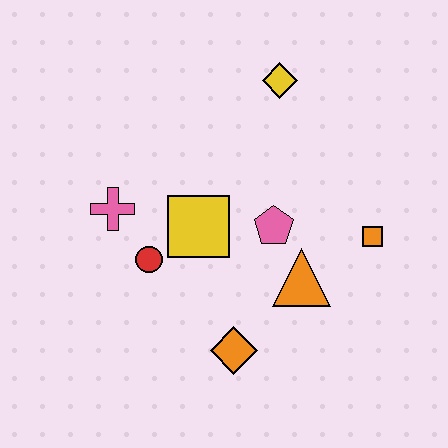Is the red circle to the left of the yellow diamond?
Yes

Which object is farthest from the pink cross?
The orange square is farthest from the pink cross.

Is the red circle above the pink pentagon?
No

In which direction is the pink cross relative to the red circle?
The pink cross is above the red circle.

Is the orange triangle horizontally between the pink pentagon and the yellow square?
No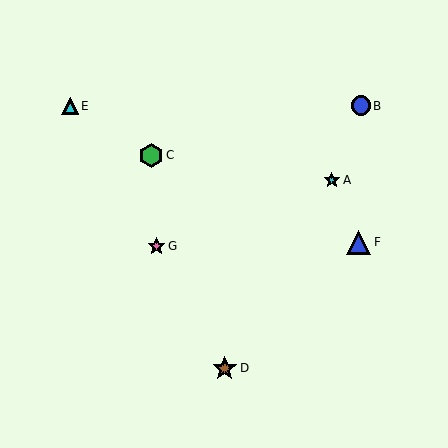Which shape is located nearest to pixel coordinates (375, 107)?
The blue circle (labeled B) at (361, 106) is nearest to that location.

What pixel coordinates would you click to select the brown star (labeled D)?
Click at (225, 368) to select the brown star D.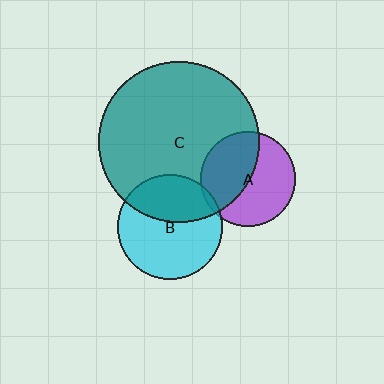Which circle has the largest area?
Circle C (teal).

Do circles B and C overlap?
Yes.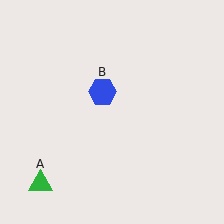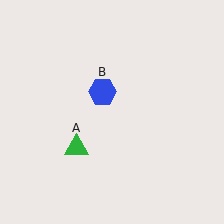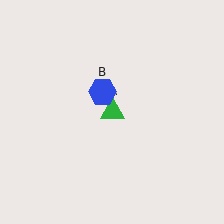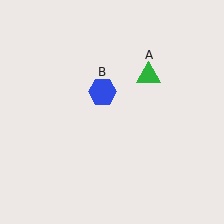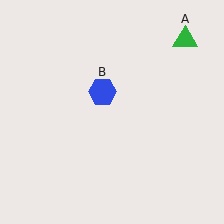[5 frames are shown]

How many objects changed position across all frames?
1 object changed position: green triangle (object A).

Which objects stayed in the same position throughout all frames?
Blue hexagon (object B) remained stationary.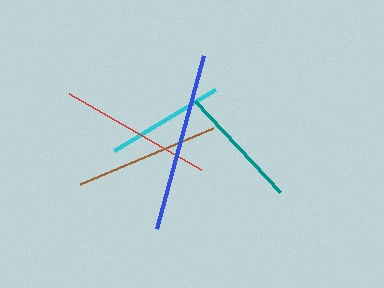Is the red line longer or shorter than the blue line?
The blue line is longer than the red line.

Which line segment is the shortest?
The cyan line is the shortest at approximately 118 pixels.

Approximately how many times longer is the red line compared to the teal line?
The red line is approximately 1.2 times the length of the teal line.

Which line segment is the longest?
The blue line is the longest at approximately 179 pixels.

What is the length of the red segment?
The red segment is approximately 152 pixels long.